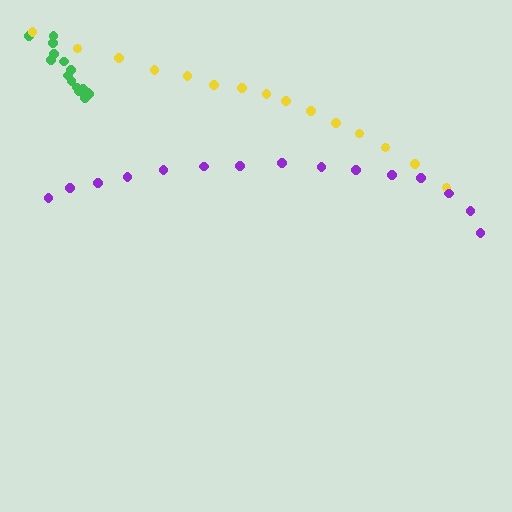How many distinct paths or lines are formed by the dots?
There are 3 distinct paths.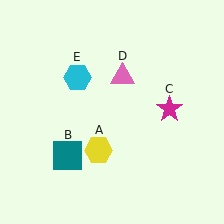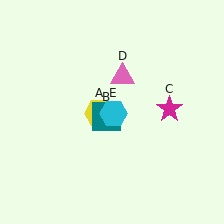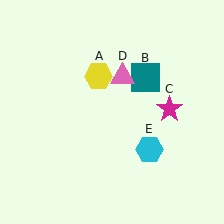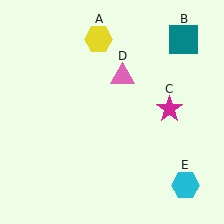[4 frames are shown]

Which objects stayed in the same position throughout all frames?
Magenta star (object C) and pink triangle (object D) remained stationary.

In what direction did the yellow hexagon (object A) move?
The yellow hexagon (object A) moved up.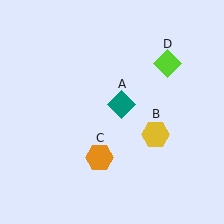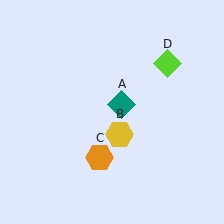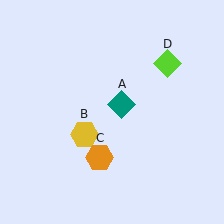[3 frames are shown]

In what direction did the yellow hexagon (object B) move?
The yellow hexagon (object B) moved left.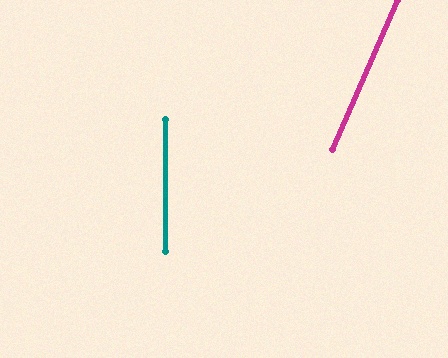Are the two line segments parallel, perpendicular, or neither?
Neither parallel nor perpendicular — they differ by about 24°.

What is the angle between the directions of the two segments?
Approximately 24 degrees.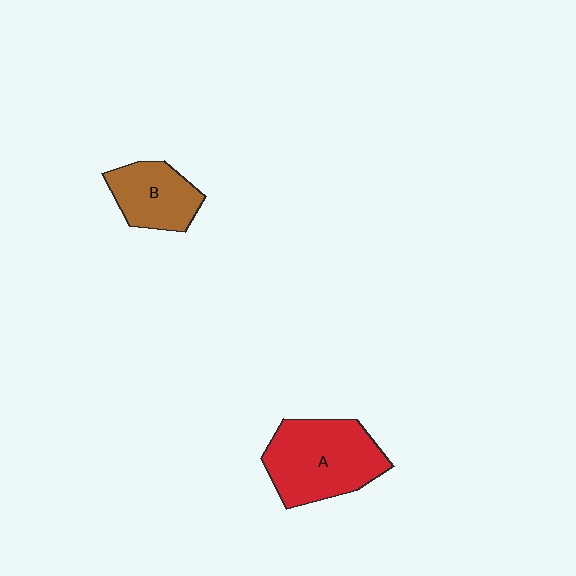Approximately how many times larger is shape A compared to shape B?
Approximately 1.6 times.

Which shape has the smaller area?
Shape B (brown).